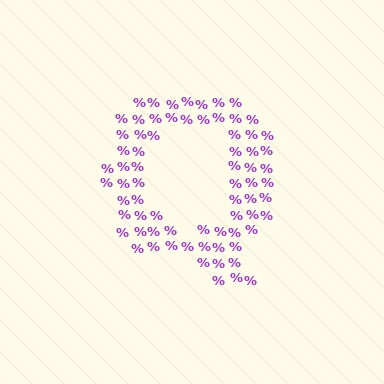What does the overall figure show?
The overall figure shows the letter Q.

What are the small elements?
The small elements are percent signs.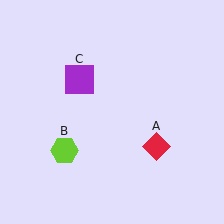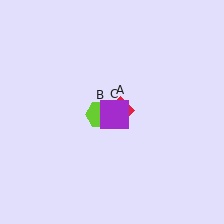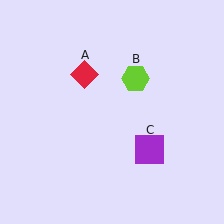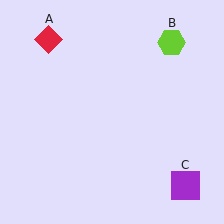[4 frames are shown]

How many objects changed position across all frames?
3 objects changed position: red diamond (object A), lime hexagon (object B), purple square (object C).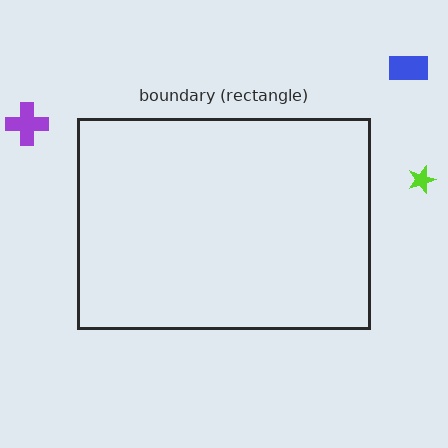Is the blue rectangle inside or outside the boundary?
Outside.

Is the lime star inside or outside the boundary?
Outside.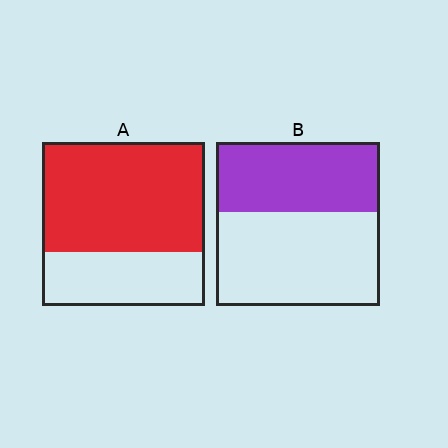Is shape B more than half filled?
No.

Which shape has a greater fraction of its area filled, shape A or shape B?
Shape A.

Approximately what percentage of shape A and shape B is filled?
A is approximately 65% and B is approximately 45%.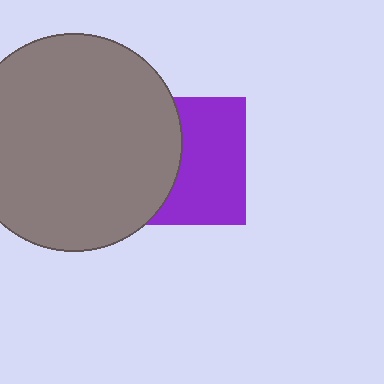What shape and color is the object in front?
The object in front is a gray circle.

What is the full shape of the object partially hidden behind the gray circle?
The partially hidden object is a purple square.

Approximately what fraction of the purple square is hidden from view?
Roughly 44% of the purple square is hidden behind the gray circle.